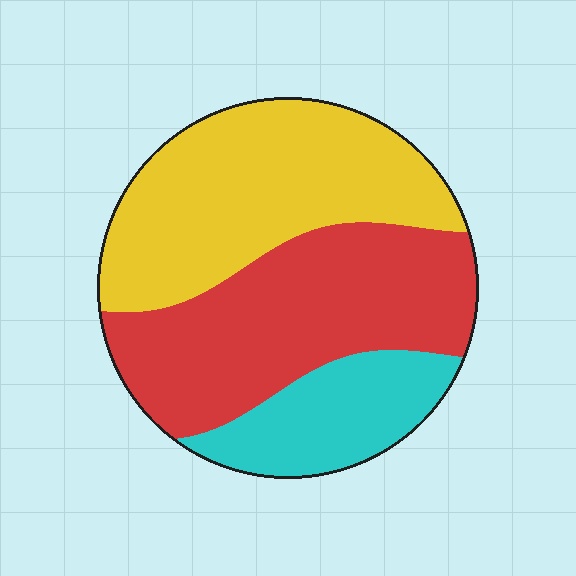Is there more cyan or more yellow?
Yellow.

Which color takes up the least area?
Cyan, at roughly 20%.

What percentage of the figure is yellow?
Yellow takes up about two fifths (2/5) of the figure.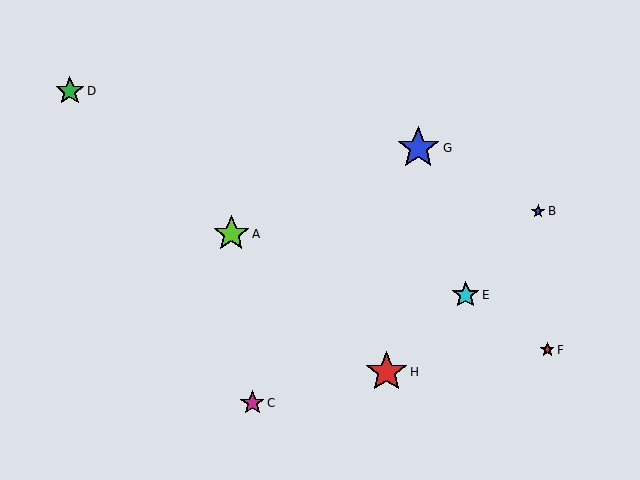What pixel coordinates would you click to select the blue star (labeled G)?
Click at (418, 148) to select the blue star G.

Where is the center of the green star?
The center of the green star is at (70, 91).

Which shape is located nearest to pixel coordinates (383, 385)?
The red star (labeled H) at (386, 372) is nearest to that location.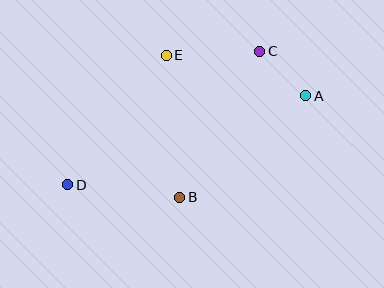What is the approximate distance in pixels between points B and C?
The distance between B and C is approximately 166 pixels.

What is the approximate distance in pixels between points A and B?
The distance between A and B is approximately 162 pixels.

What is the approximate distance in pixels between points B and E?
The distance between B and E is approximately 143 pixels.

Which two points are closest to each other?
Points A and C are closest to each other.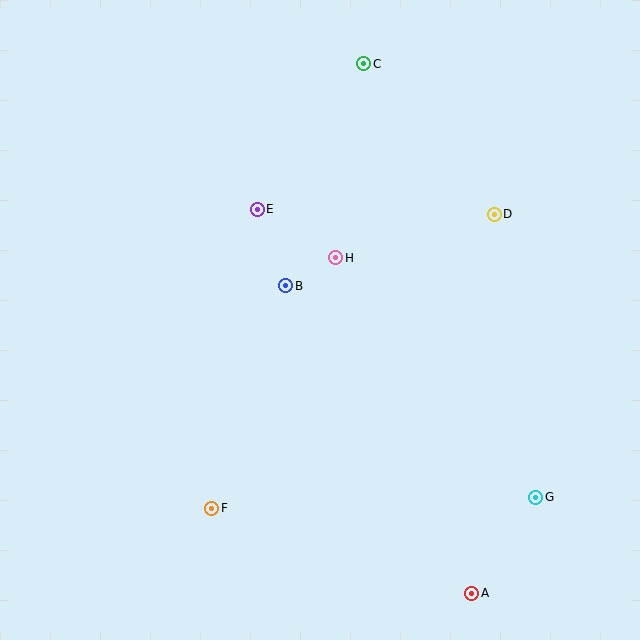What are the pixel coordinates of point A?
Point A is at (472, 593).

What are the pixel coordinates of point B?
Point B is at (286, 286).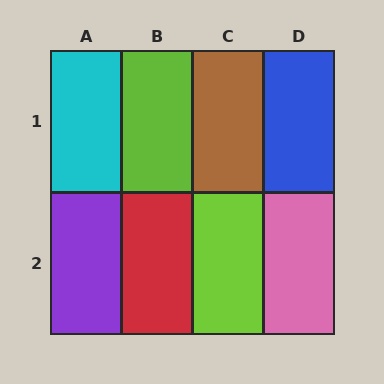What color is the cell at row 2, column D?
Pink.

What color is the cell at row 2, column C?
Lime.